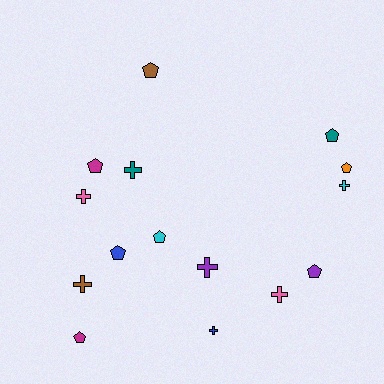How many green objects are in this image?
There are no green objects.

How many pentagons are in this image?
There are 8 pentagons.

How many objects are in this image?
There are 15 objects.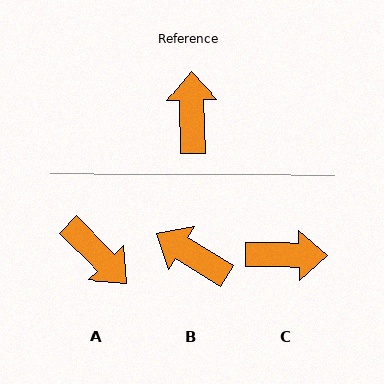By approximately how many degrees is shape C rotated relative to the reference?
Approximately 91 degrees clockwise.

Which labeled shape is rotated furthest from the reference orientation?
A, about 136 degrees away.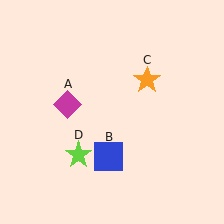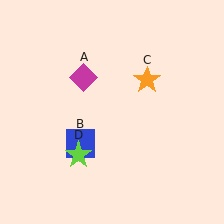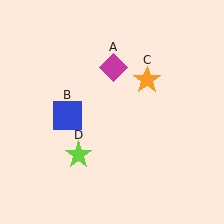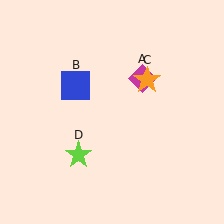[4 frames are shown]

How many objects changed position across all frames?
2 objects changed position: magenta diamond (object A), blue square (object B).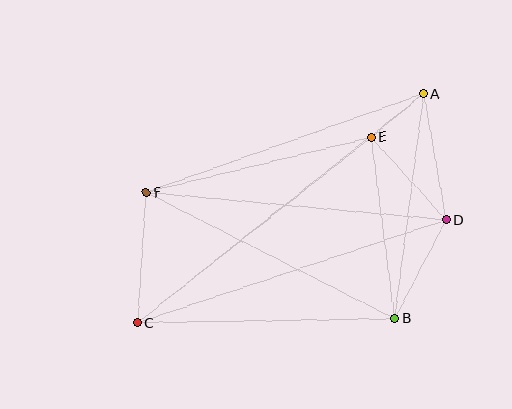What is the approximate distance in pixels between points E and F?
The distance between E and F is approximately 231 pixels.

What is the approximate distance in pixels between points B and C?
The distance between B and C is approximately 258 pixels.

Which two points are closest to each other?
Points A and E are closest to each other.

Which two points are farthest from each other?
Points A and C are farthest from each other.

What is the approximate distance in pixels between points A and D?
The distance between A and D is approximately 128 pixels.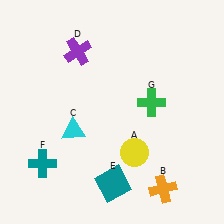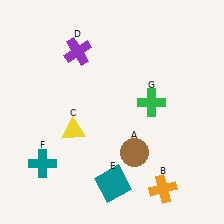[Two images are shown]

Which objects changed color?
A changed from yellow to brown. C changed from cyan to yellow.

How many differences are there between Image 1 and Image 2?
There are 2 differences between the two images.